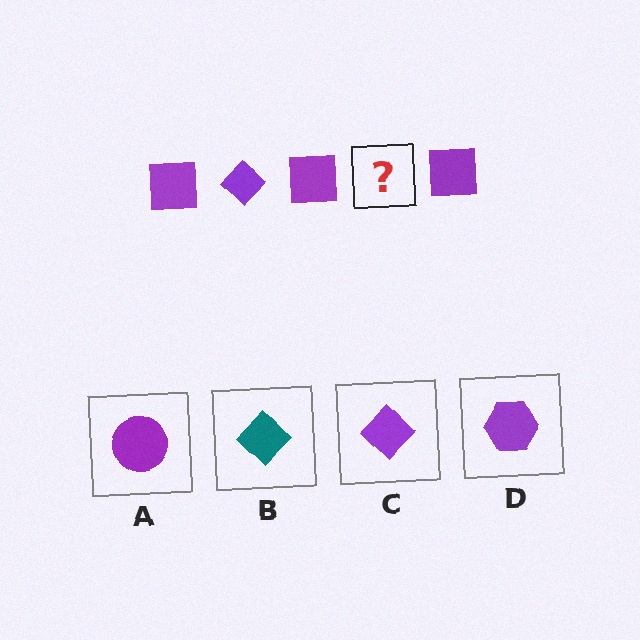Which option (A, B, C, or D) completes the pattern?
C.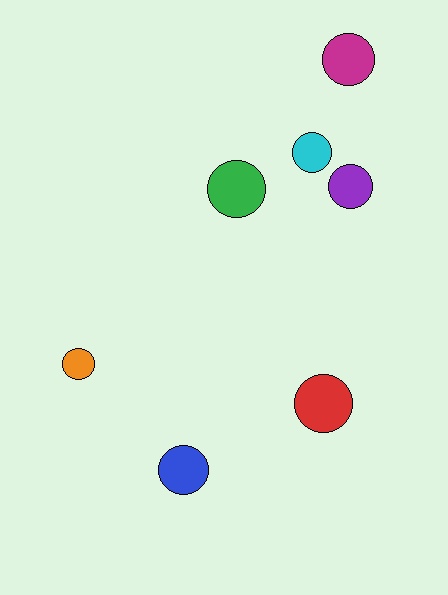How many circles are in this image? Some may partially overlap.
There are 7 circles.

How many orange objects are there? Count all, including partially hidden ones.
There is 1 orange object.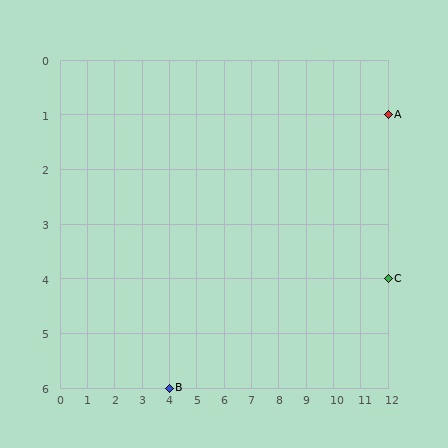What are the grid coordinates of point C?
Point C is at grid coordinates (12, 4).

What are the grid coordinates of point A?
Point A is at grid coordinates (12, 1).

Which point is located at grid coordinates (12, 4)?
Point C is at (12, 4).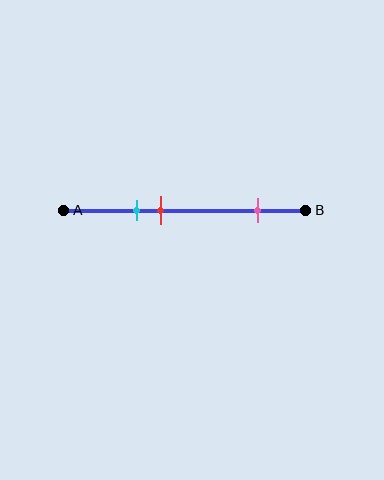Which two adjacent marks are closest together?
The cyan and red marks are the closest adjacent pair.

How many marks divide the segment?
There are 3 marks dividing the segment.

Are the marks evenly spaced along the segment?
No, the marks are not evenly spaced.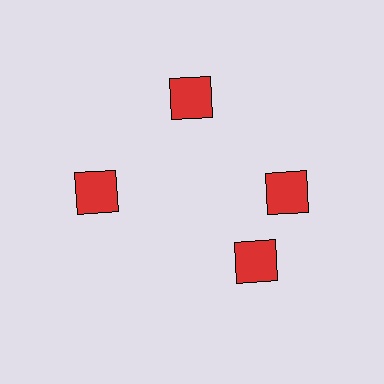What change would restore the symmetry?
The symmetry would be restored by rotating it back into even spacing with its neighbors so that all 4 squares sit at equal angles and equal distance from the center.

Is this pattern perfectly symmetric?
No. The 4 red squares are arranged in a ring, but one element near the 6 o'clock position is rotated out of alignment along the ring, breaking the 4-fold rotational symmetry.